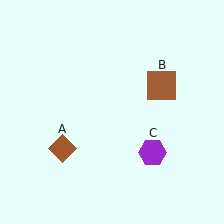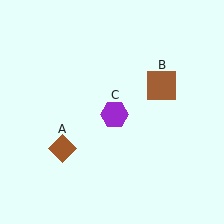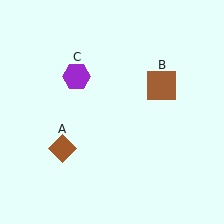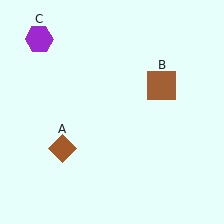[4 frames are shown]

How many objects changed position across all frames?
1 object changed position: purple hexagon (object C).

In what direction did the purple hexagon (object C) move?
The purple hexagon (object C) moved up and to the left.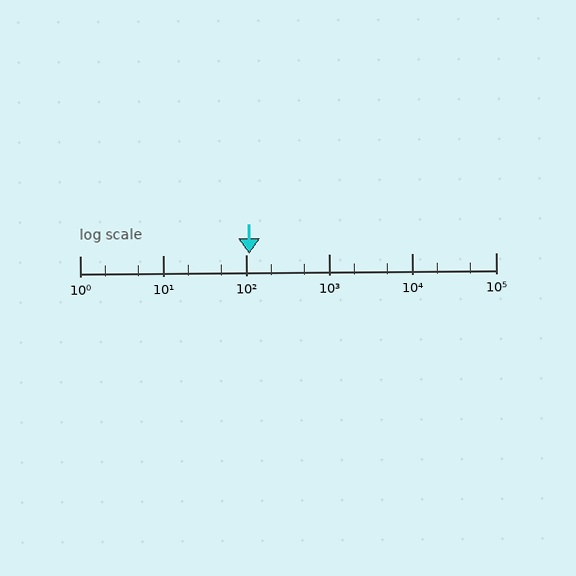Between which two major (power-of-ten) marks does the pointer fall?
The pointer is between 100 and 1000.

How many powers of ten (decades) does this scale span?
The scale spans 5 decades, from 1 to 100000.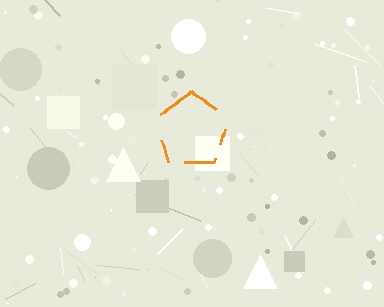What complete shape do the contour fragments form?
The contour fragments form a pentagon.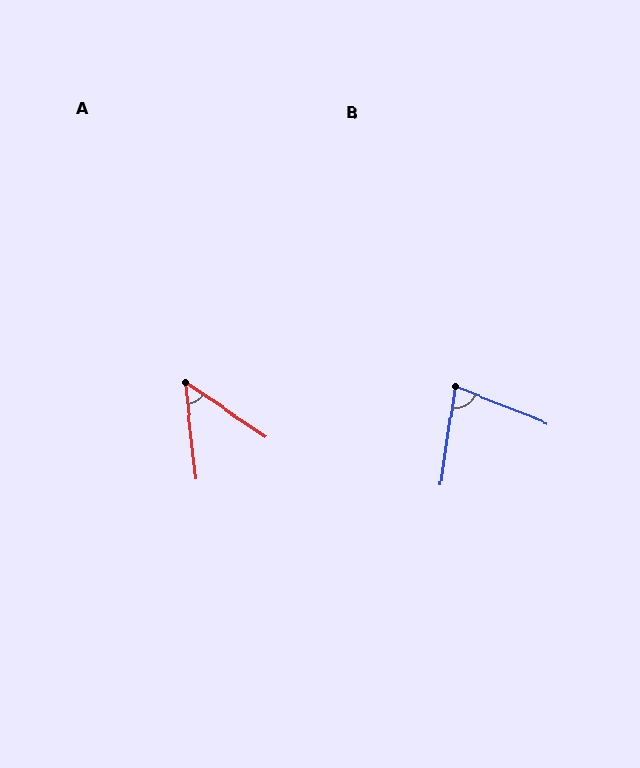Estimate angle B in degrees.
Approximately 76 degrees.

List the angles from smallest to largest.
A (50°), B (76°).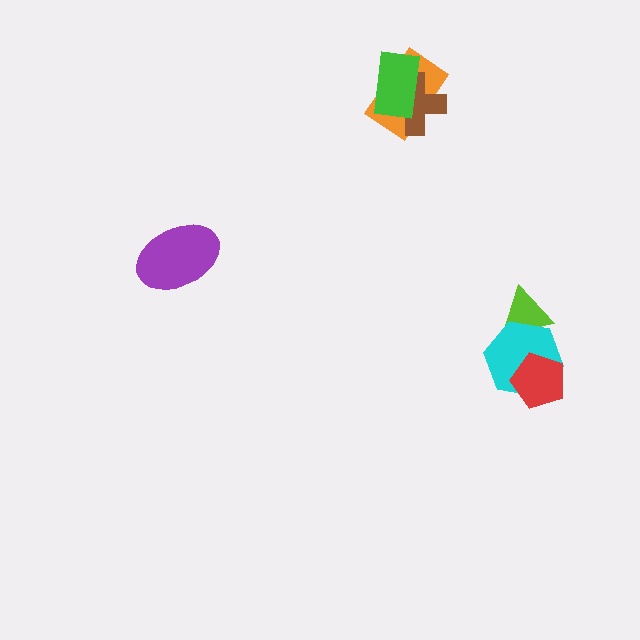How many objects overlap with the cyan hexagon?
2 objects overlap with the cyan hexagon.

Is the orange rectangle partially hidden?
Yes, it is partially covered by another shape.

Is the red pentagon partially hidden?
No, no other shape covers it.